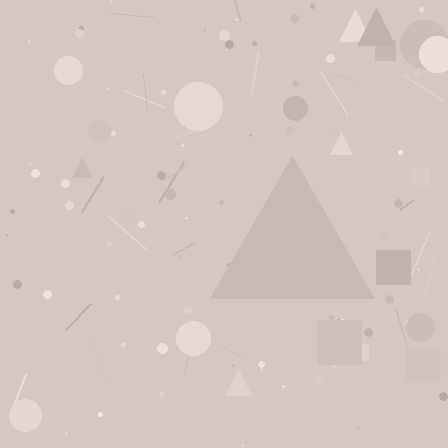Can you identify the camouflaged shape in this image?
The camouflaged shape is a triangle.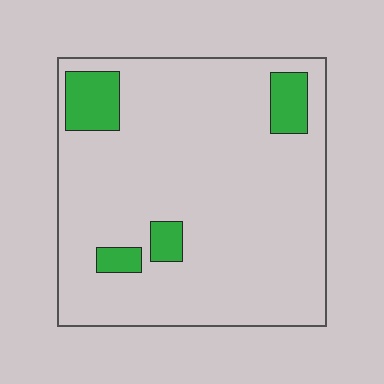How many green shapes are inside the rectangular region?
4.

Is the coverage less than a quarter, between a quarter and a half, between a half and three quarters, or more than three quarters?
Less than a quarter.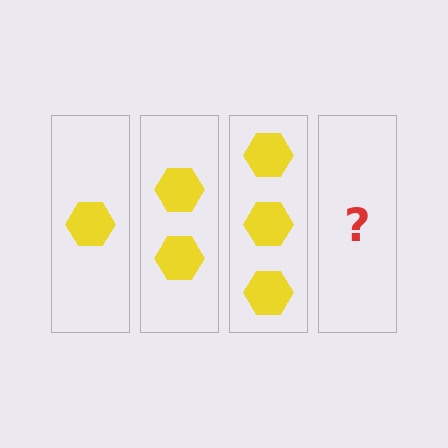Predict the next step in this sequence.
The next step is 4 hexagons.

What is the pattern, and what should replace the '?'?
The pattern is that each step adds one more hexagon. The '?' should be 4 hexagons.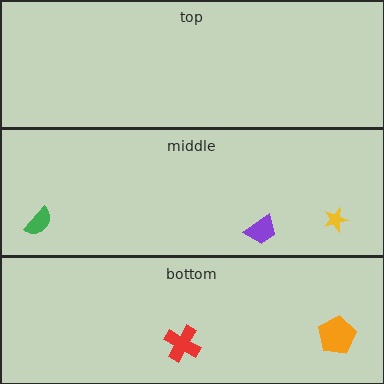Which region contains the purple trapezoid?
The middle region.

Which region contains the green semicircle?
The middle region.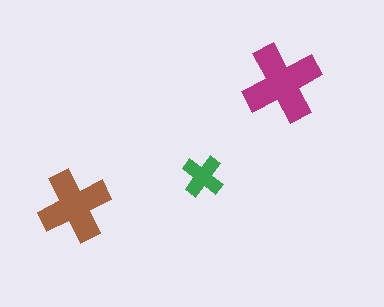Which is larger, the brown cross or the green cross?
The brown one.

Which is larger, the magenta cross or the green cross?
The magenta one.